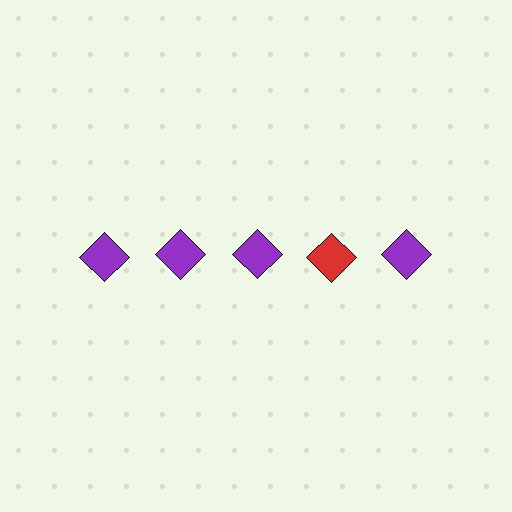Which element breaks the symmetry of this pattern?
The red diamond in the top row, second from right column breaks the symmetry. All other shapes are purple diamonds.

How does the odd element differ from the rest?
It has a different color: red instead of purple.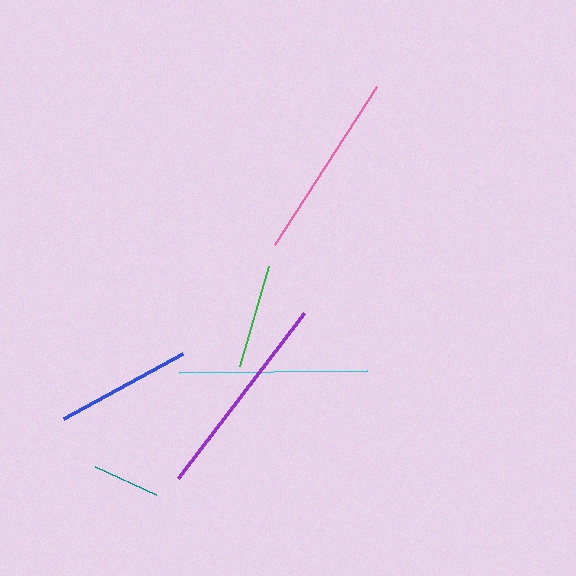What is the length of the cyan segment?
The cyan segment is approximately 188 pixels long.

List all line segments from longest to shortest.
From longest to shortest: purple, pink, cyan, blue, green, teal.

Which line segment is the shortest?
The teal line is the shortest at approximately 67 pixels.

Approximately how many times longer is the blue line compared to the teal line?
The blue line is approximately 2.0 times the length of the teal line.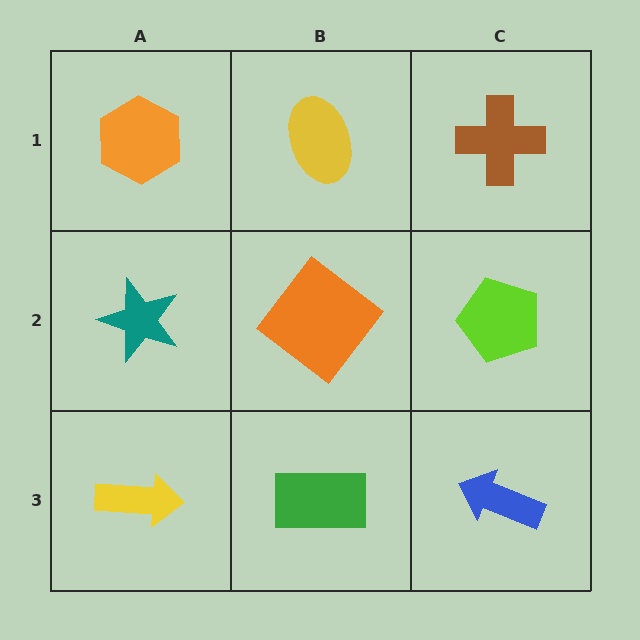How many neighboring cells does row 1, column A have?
2.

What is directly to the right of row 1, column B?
A brown cross.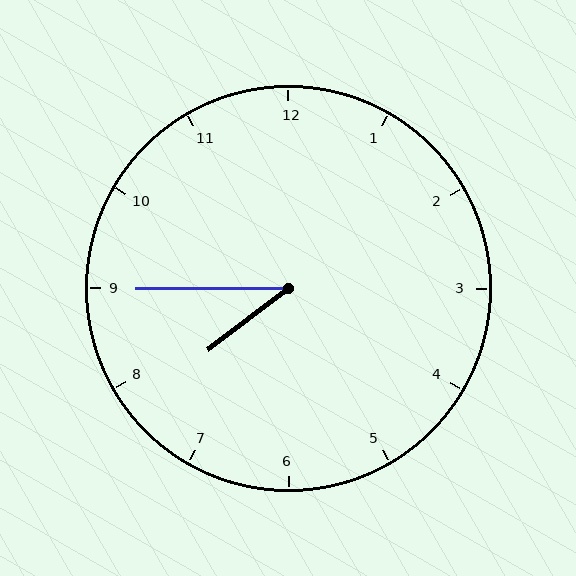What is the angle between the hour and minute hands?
Approximately 38 degrees.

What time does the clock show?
7:45.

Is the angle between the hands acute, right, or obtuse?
It is acute.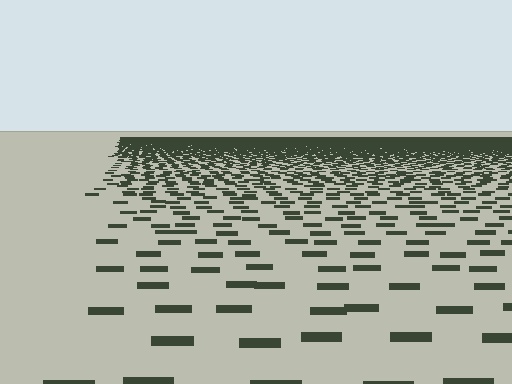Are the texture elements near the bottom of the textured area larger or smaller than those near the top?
Larger. Near the bottom, elements are closer to the viewer and appear at a bigger on-screen size.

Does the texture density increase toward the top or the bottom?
Density increases toward the top.